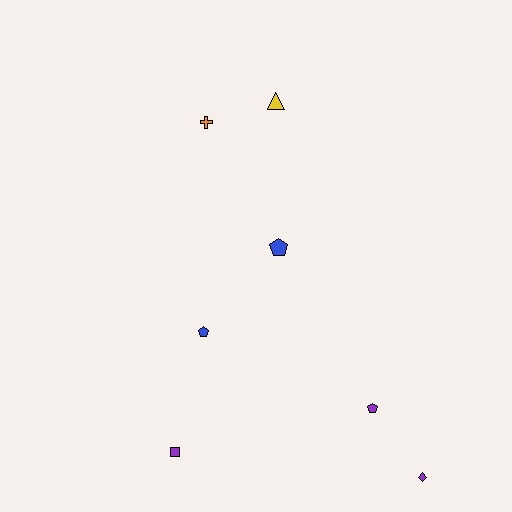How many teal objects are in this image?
There are no teal objects.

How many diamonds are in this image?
There is 1 diamond.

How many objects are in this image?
There are 7 objects.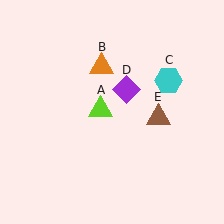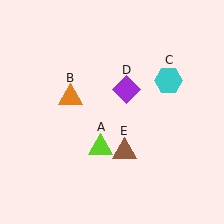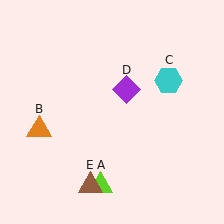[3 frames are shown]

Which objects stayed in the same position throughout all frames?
Cyan hexagon (object C) and purple diamond (object D) remained stationary.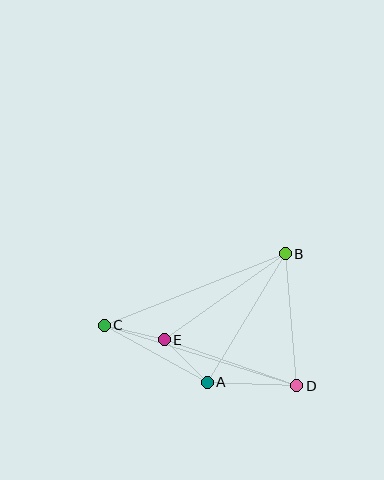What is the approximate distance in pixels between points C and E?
The distance between C and E is approximately 62 pixels.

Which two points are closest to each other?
Points A and E are closest to each other.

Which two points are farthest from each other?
Points C and D are farthest from each other.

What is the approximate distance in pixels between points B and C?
The distance between B and C is approximately 195 pixels.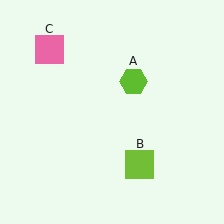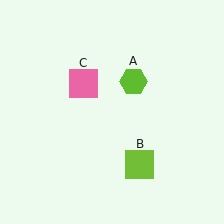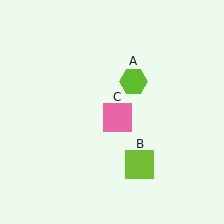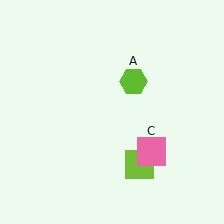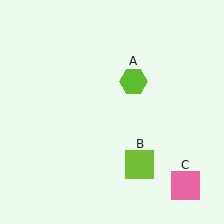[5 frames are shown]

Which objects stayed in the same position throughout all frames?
Lime hexagon (object A) and lime square (object B) remained stationary.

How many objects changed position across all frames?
1 object changed position: pink square (object C).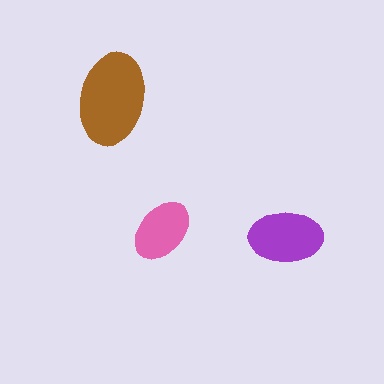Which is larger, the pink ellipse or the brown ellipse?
The brown one.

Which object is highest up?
The brown ellipse is topmost.